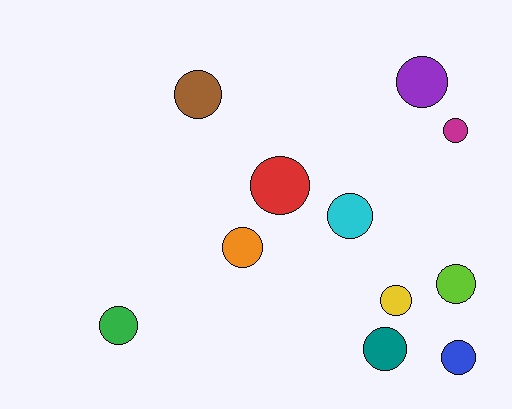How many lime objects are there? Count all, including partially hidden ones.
There is 1 lime object.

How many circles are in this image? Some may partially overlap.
There are 11 circles.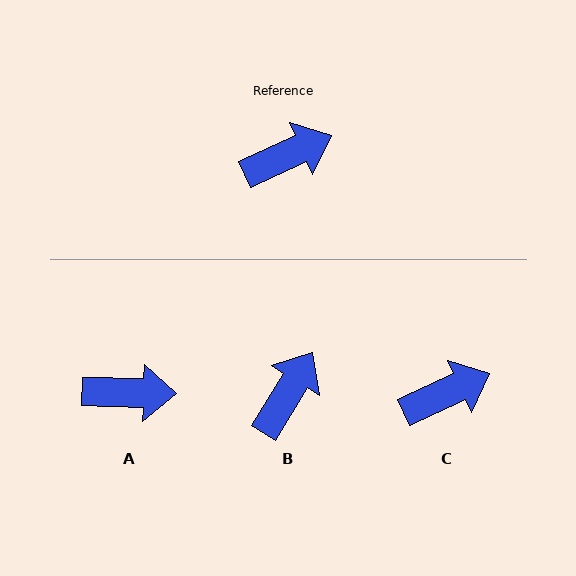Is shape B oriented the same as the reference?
No, it is off by about 34 degrees.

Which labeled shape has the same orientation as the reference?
C.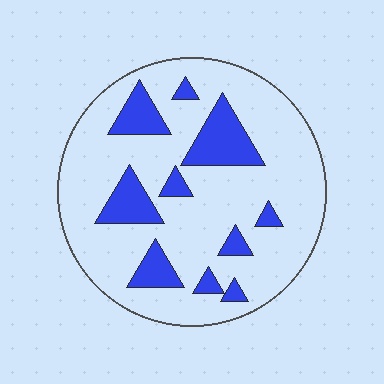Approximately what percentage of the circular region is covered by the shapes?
Approximately 20%.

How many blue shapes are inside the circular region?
10.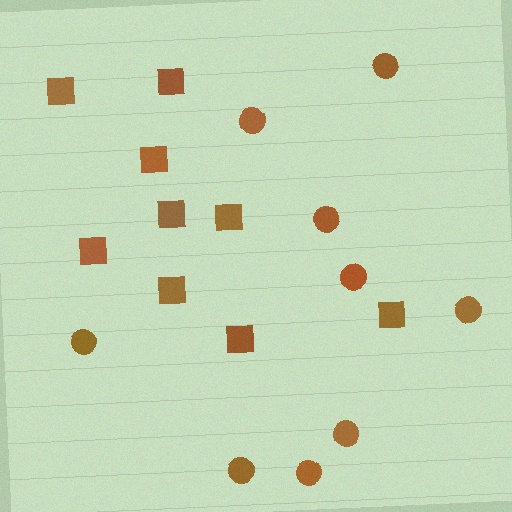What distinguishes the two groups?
There are 2 groups: one group of squares (9) and one group of circles (9).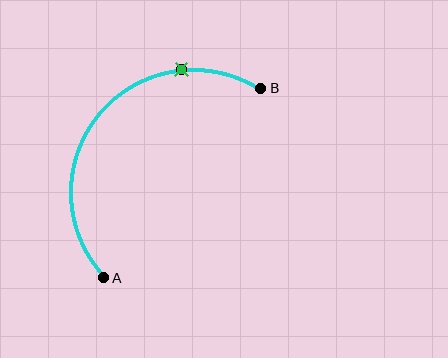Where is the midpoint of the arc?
The arc midpoint is the point on the curve farthest from the straight line joining A and B. It sits above and to the left of that line.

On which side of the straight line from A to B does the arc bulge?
The arc bulges above and to the left of the straight line connecting A and B.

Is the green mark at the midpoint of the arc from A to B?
No. The green mark lies on the arc but is closer to endpoint B. The arc midpoint would be at the point on the curve equidistant along the arc from both A and B.